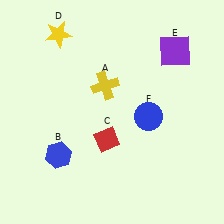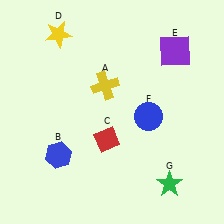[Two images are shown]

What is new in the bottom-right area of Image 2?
A green star (G) was added in the bottom-right area of Image 2.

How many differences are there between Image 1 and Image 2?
There is 1 difference between the two images.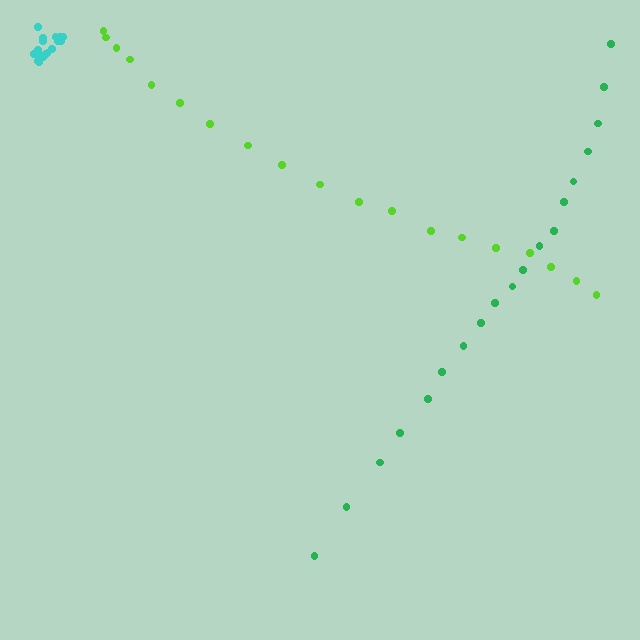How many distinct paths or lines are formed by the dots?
There are 3 distinct paths.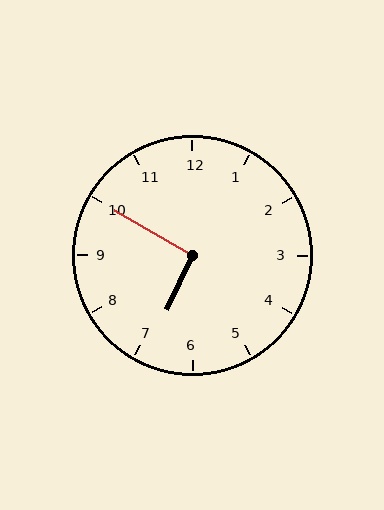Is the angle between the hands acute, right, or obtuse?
It is right.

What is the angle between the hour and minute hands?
Approximately 95 degrees.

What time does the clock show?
6:50.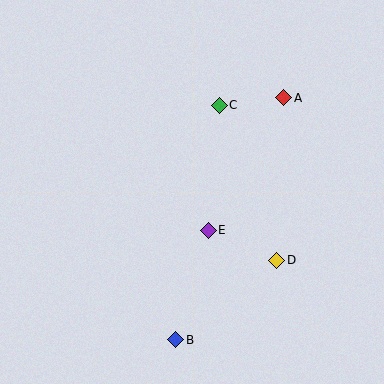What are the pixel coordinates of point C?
Point C is at (219, 105).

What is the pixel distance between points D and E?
The distance between D and E is 75 pixels.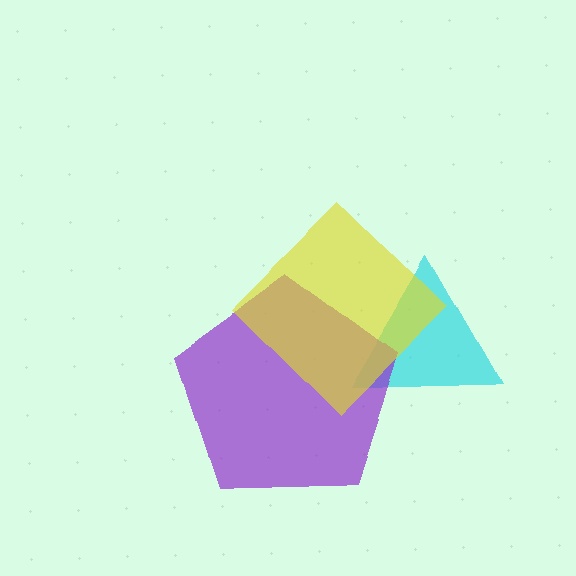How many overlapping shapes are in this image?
There are 3 overlapping shapes in the image.